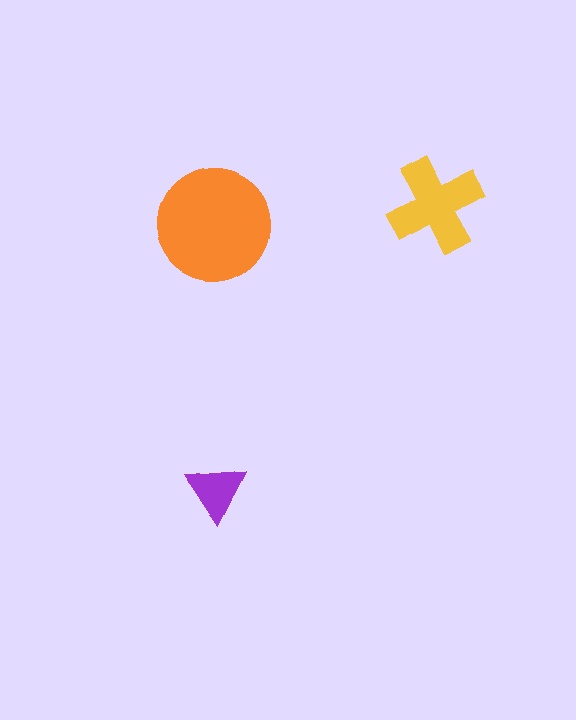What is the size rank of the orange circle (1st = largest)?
1st.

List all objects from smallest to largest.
The purple triangle, the yellow cross, the orange circle.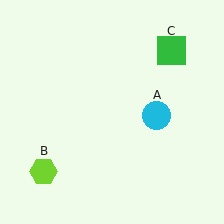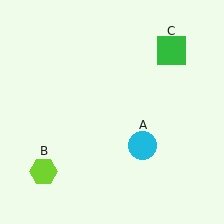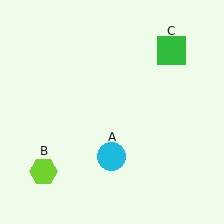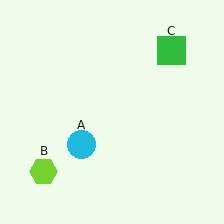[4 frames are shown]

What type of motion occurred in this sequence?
The cyan circle (object A) rotated clockwise around the center of the scene.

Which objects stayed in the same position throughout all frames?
Lime hexagon (object B) and green square (object C) remained stationary.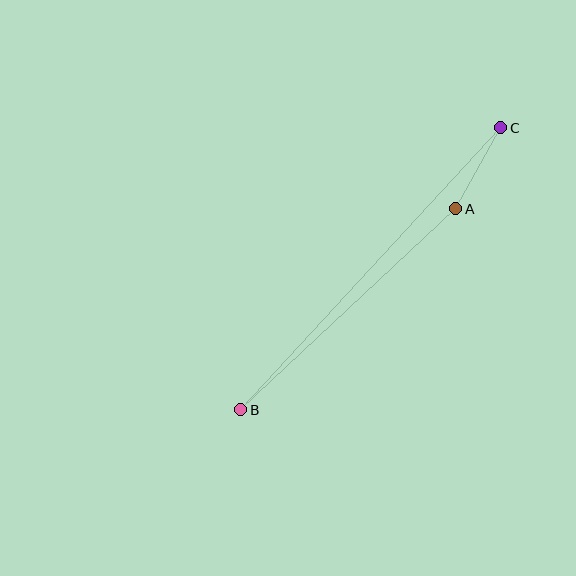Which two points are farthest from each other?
Points B and C are farthest from each other.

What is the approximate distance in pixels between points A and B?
The distance between A and B is approximately 294 pixels.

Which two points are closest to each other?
Points A and C are closest to each other.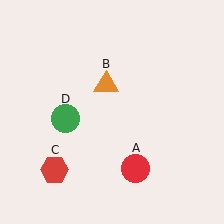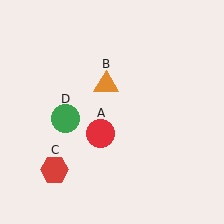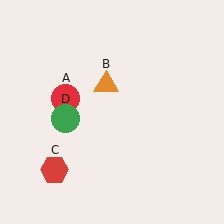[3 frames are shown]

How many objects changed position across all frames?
1 object changed position: red circle (object A).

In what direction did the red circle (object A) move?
The red circle (object A) moved up and to the left.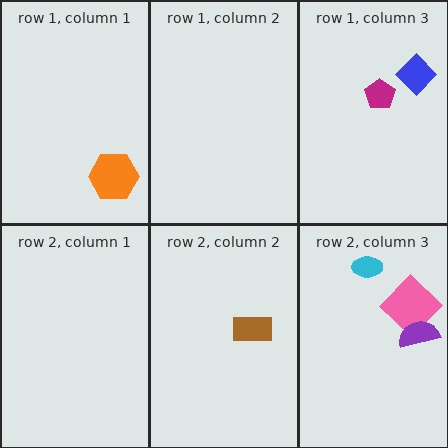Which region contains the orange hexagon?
The row 1, column 1 region.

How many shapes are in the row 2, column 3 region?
3.